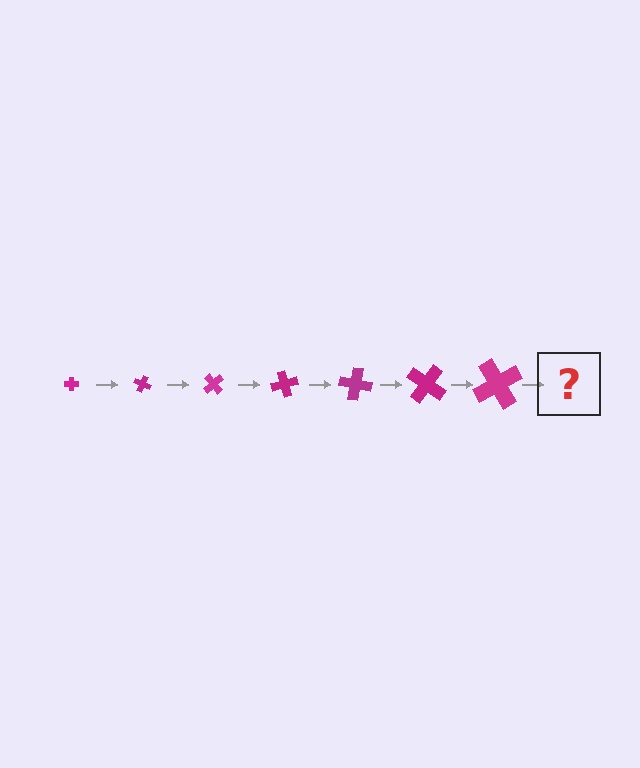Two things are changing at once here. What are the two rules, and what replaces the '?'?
The two rules are that the cross grows larger each step and it rotates 25 degrees each step. The '?' should be a cross, larger than the previous one and rotated 175 degrees from the start.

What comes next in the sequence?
The next element should be a cross, larger than the previous one and rotated 175 degrees from the start.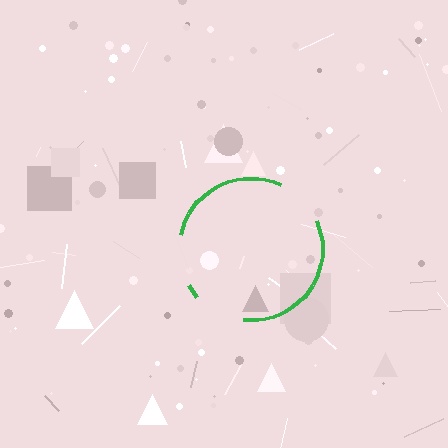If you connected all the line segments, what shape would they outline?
They would outline a circle.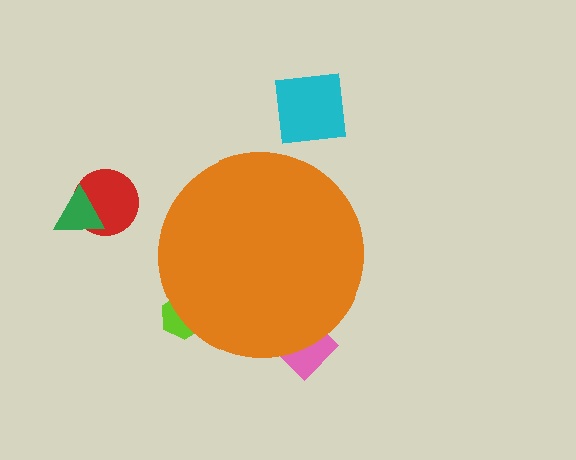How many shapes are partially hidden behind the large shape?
2 shapes are partially hidden.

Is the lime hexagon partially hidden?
Yes, the lime hexagon is partially hidden behind the orange circle.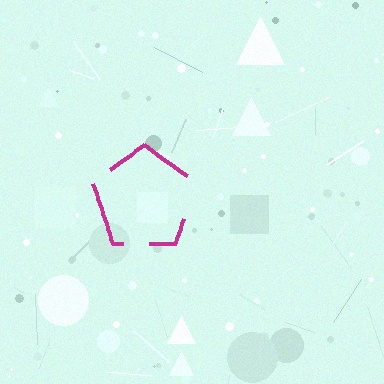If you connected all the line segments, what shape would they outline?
They would outline a pentagon.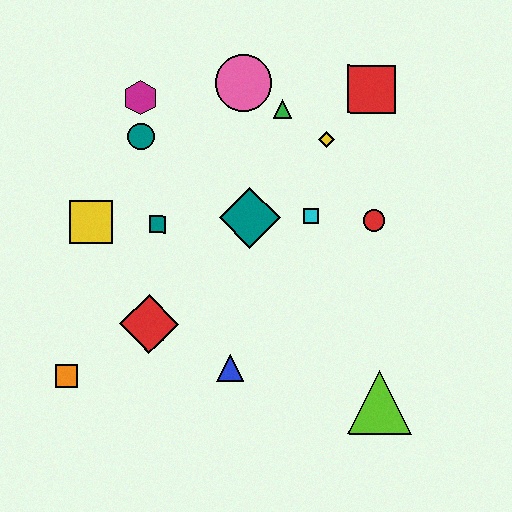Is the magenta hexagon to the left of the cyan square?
Yes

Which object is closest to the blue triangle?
The red diamond is closest to the blue triangle.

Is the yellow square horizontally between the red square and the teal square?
No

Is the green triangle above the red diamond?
Yes